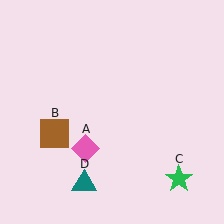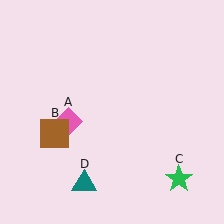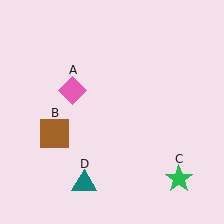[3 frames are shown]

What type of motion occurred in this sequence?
The pink diamond (object A) rotated clockwise around the center of the scene.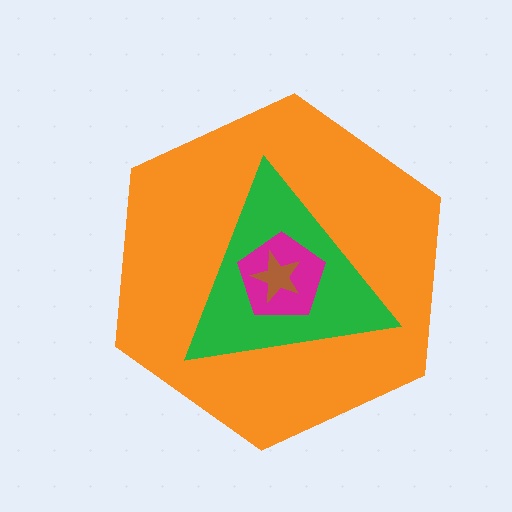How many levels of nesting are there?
4.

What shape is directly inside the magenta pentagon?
The brown star.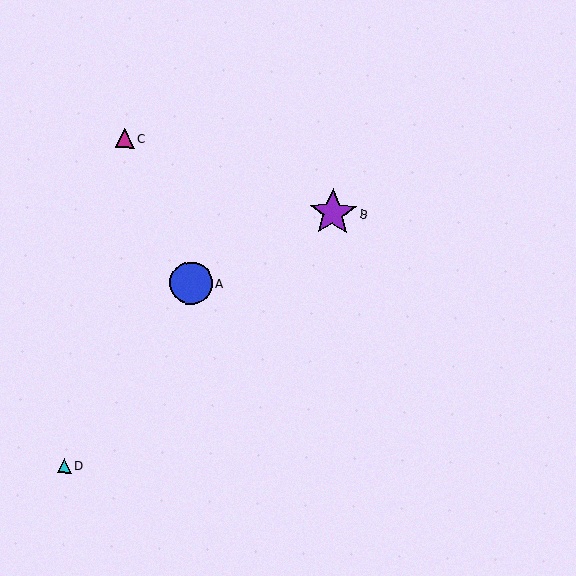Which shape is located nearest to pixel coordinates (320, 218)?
The purple star (labeled B) at (333, 213) is nearest to that location.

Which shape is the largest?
The purple star (labeled B) is the largest.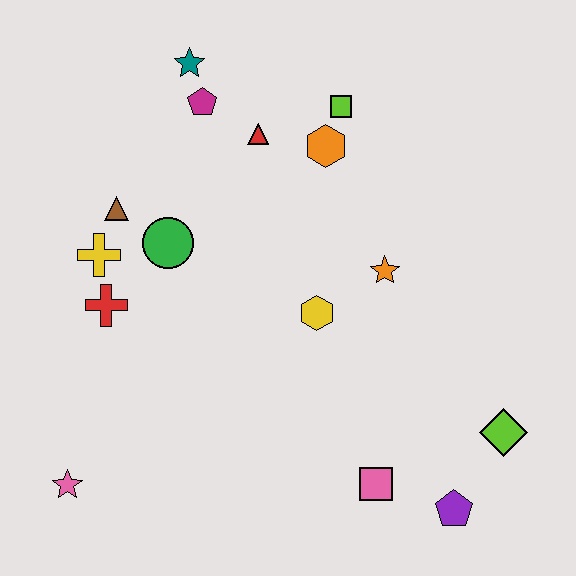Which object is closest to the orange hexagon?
The lime square is closest to the orange hexagon.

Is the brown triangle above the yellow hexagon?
Yes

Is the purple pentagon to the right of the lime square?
Yes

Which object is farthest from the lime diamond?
The teal star is farthest from the lime diamond.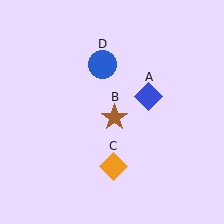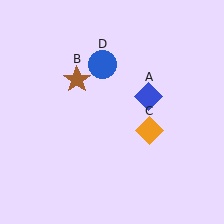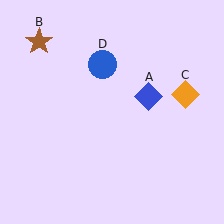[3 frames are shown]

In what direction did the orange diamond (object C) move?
The orange diamond (object C) moved up and to the right.